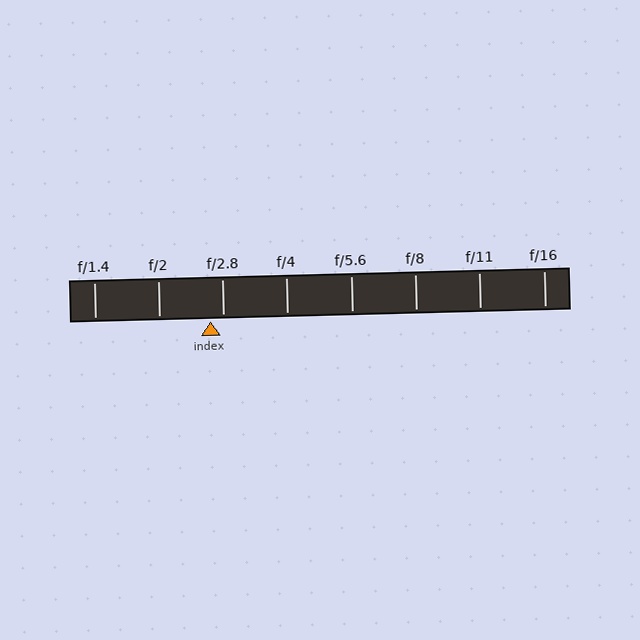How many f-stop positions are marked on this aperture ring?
There are 8 f-stop positions marked.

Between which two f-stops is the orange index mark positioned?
The index mark is between f/2 and f/2.8.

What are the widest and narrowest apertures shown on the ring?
The widest aperture shown is f/1.4 and the narrowest is f/16.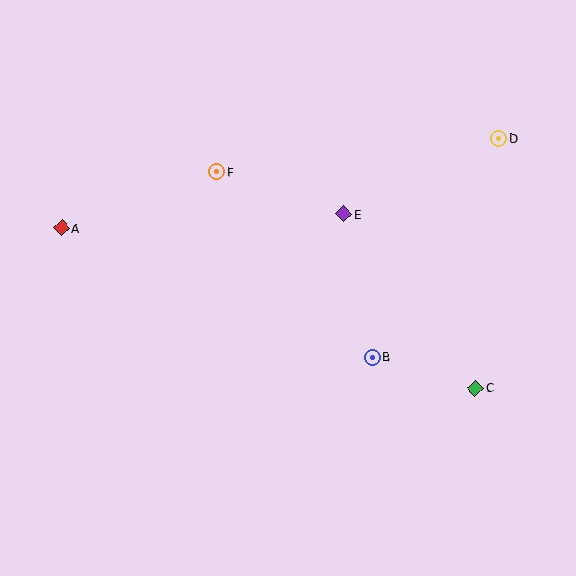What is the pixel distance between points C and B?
The distance between C and B is 107 pixels.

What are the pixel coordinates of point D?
Point D is at (499, 138).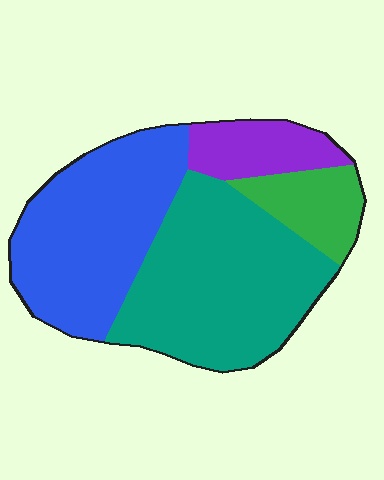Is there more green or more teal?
Teal.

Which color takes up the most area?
Teal, at roughly 40%.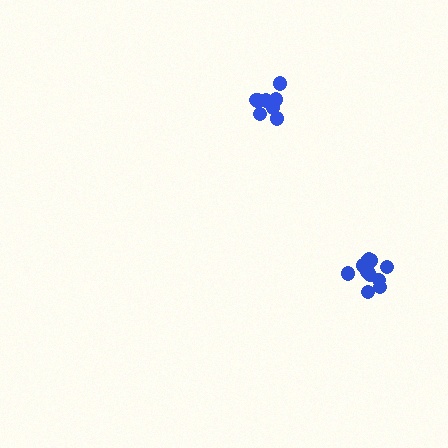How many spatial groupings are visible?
There are 2 spatial groupings.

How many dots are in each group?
Group 1: 11 dots, Group 2: 8 dots (19 total).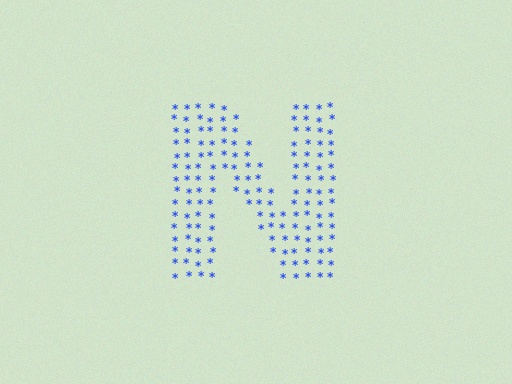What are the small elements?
The small elements are asterisks.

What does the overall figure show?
The overall figure shows the letter N.